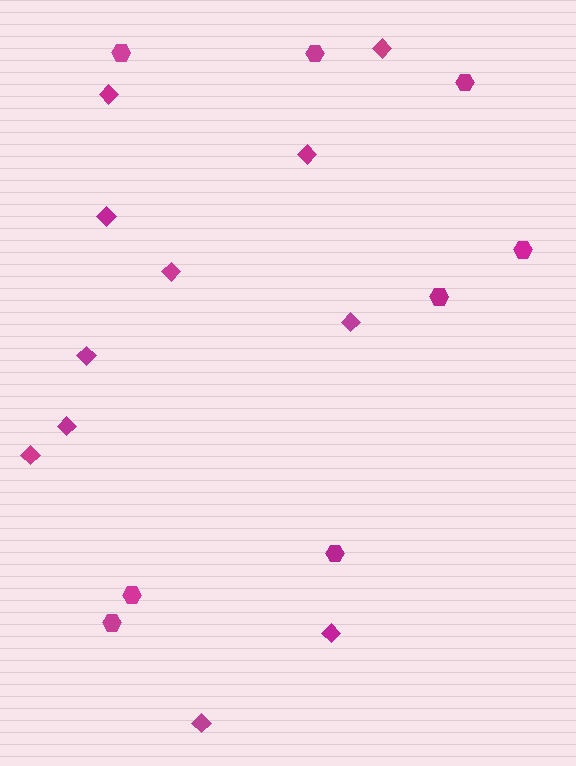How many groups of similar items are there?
There are 2 groups: one group of hexagons (8) and one group of diamonds (11).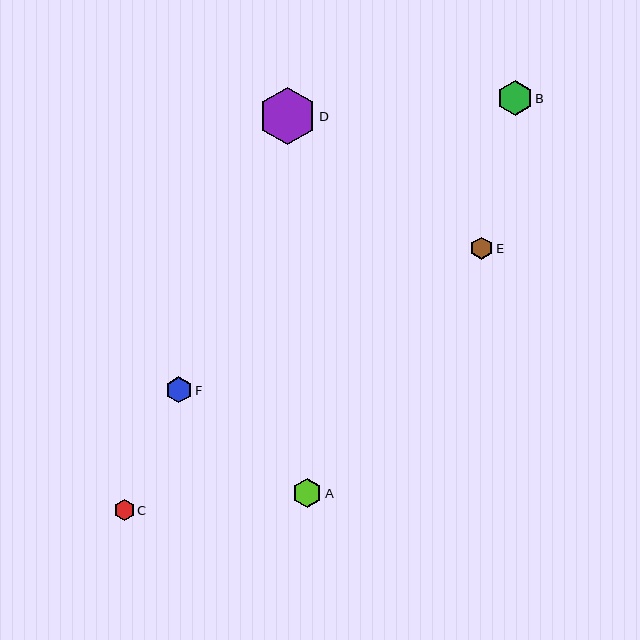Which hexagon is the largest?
Hexagon D is the largest with a size of approximately 57 pixels.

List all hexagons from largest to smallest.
From largest to smallest: D, B, A, F, E, C.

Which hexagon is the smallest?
Hexagon C is the smallest with a size of approximately 21 pixels.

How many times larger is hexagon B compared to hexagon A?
Hexagon B is approximately 1.2 times the size of hexagon A.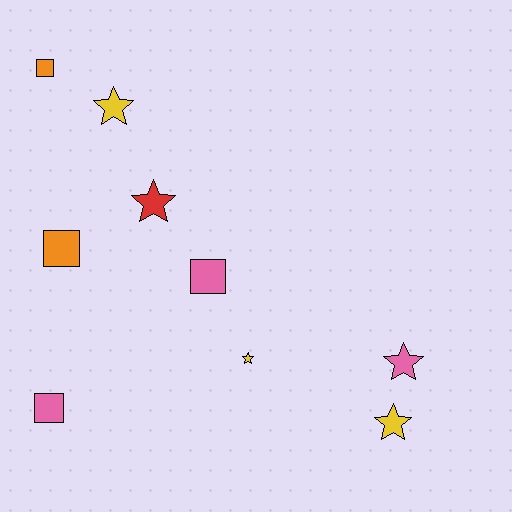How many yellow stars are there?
There are 3 yellow stars.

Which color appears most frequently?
Pink, with 3 objects.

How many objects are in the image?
There are 9 objects.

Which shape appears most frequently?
Star, with 5 objects.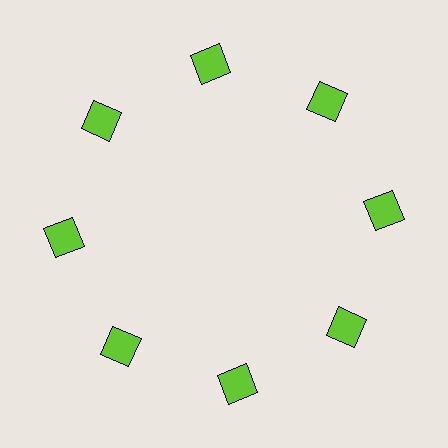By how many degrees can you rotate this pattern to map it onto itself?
The pattern maps onto itself every 45 degrees of rotation.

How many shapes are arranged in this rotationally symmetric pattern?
There are 8 shapes, arranged in 8 groups of 1.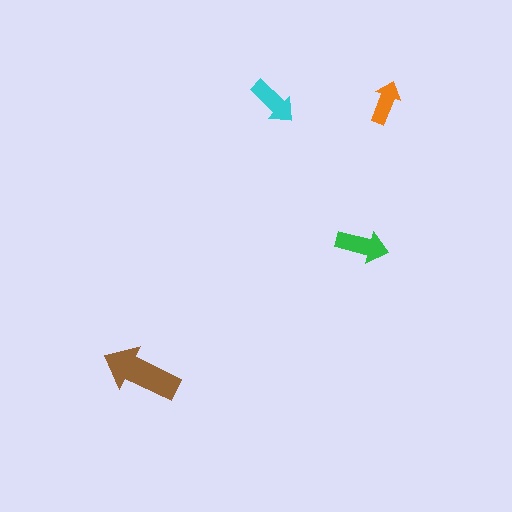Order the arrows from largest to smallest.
the brown one, the green one, the cyan one, the orange one.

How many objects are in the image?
There are 4 objects in the image.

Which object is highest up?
The cyan arrow is topmost.